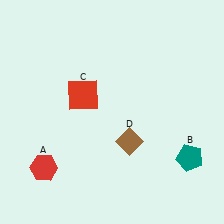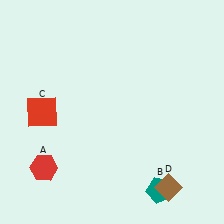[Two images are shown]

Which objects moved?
The objects that moved are: the teal pentagon (B), the red square (C), the brown diamond (D).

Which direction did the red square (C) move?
The red square (C) moved left.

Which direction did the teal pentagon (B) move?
The teal pentagon (B) moved down.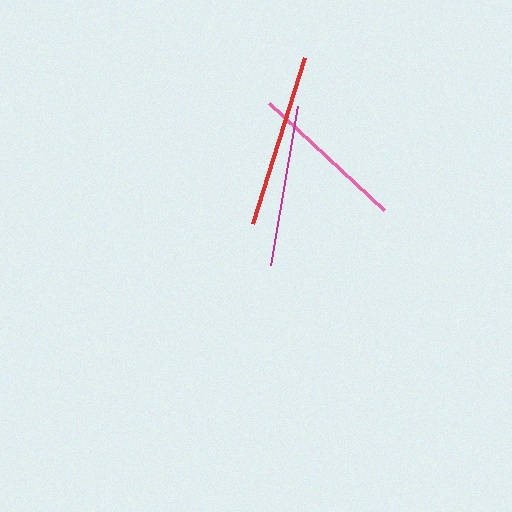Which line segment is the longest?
The red line is the longest at approximately 174 pixels.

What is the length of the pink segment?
The pink segment is approximately 157 pixels long.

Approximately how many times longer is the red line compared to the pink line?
The red line is approximately 1.1 times the length of the pink line.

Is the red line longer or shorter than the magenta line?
The red line is longer than the magenta line.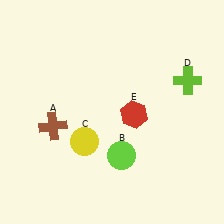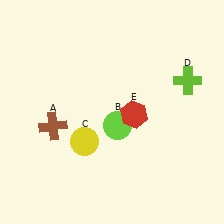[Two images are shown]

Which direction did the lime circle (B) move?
The lime circle (B) moved up.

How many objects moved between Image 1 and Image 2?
1 object moved between the two images.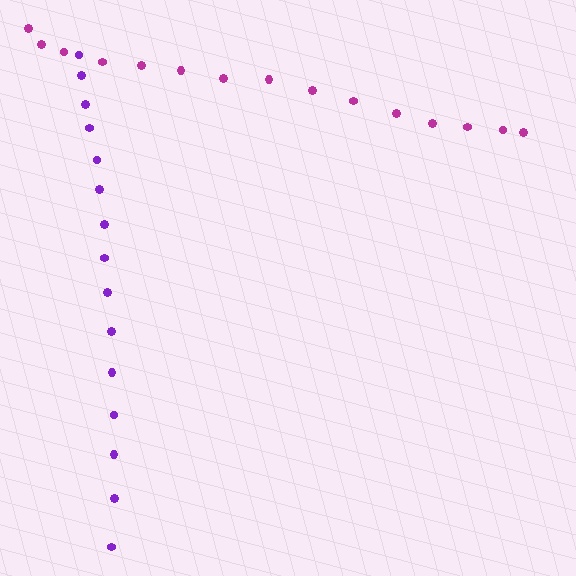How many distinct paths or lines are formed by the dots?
There are 2 distinct paths.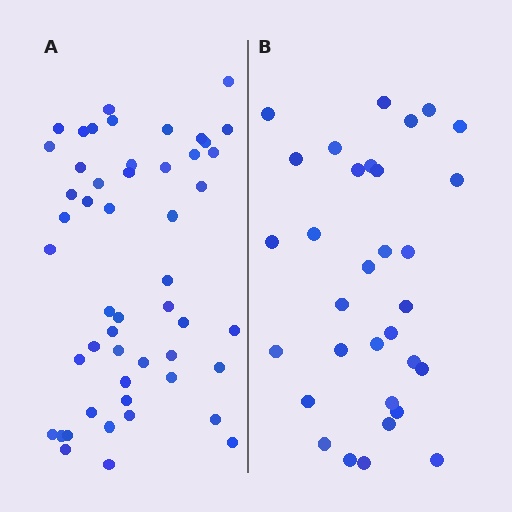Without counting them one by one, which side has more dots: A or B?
Region A (the left region) has more dots.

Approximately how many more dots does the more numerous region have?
Region A has approximately 20 more dots than region B.